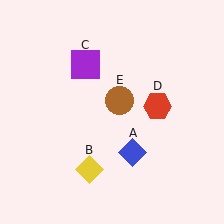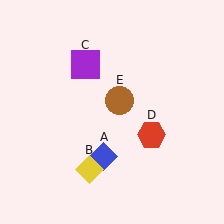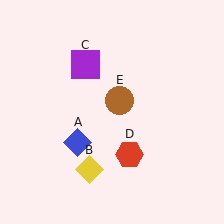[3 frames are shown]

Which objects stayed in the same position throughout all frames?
Yellow diamond (object B) and purple square (object C) and brown circle (object E) remained stationary.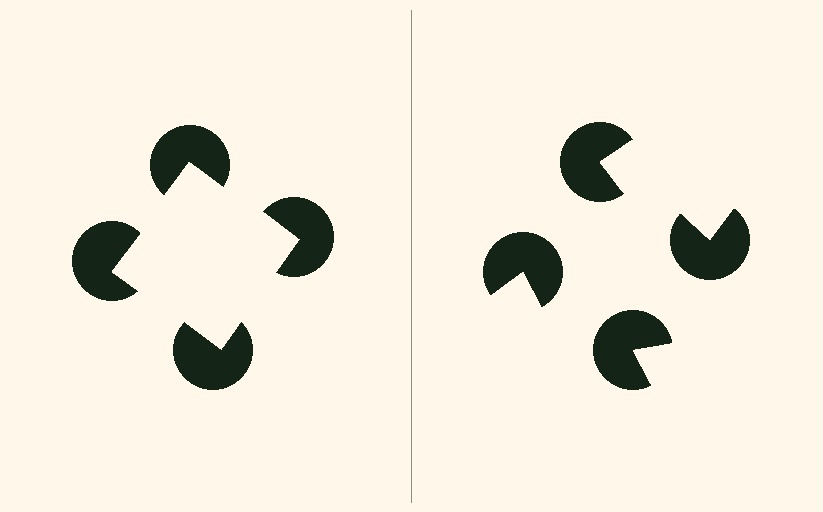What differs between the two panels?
The pac-man discs are positioned identically on both sides; only the wedge orientations differ. On the left they align to a square; on the right they are misaligned.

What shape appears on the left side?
An illusory square.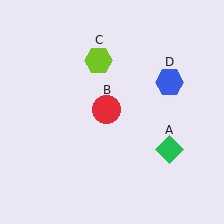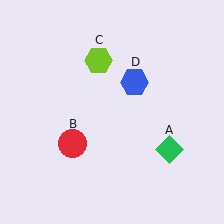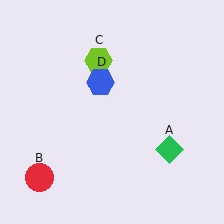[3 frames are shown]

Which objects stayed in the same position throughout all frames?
Green diamond (object A) and lime hexagon (object C) remained stationary.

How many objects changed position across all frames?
2 objects changed position: red circle (object B), blue hexagon (object D).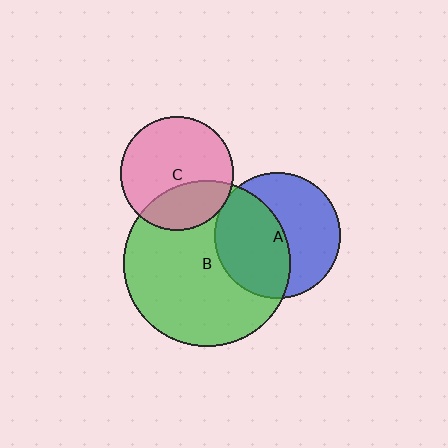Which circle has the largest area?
Circle B (green).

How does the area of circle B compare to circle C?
Approximately 2.2 times.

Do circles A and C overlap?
Yes.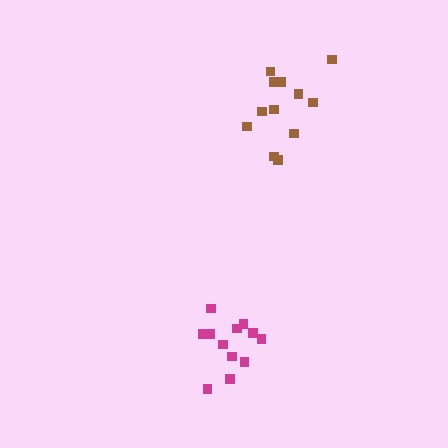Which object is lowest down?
The magenta cluster is bottommost.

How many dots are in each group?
Group 1: 12 dots, Group 2: 12 dots (24 total).